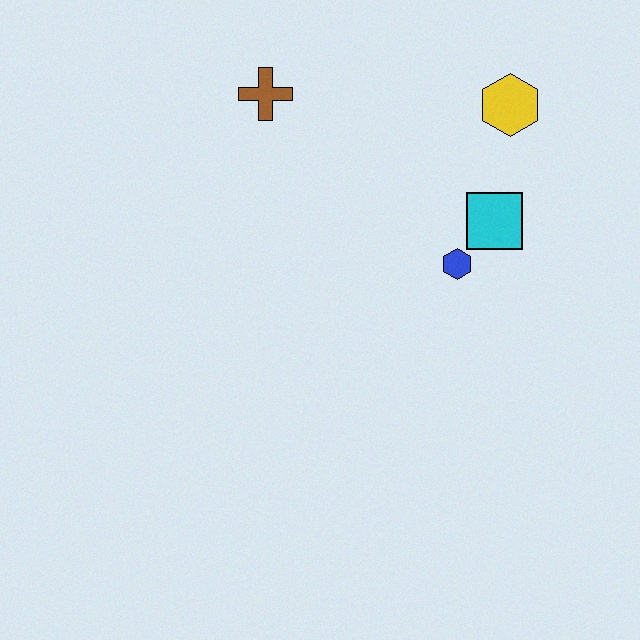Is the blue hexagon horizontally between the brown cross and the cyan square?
Yes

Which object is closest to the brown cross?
The yellow hexagon is closest to the brown cross.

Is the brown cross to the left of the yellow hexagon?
Yes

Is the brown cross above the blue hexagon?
Yes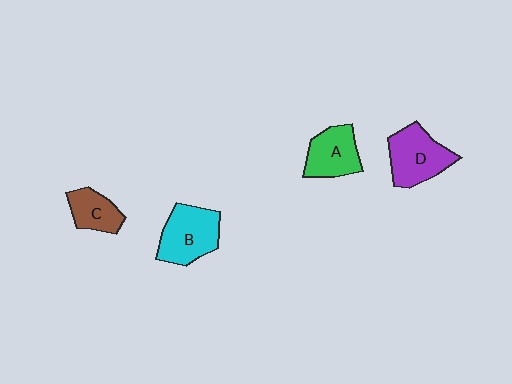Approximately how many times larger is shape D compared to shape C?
Approximately 1.6 times.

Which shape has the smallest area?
Shape C (brown).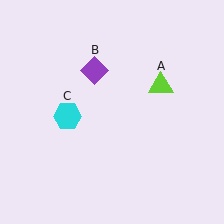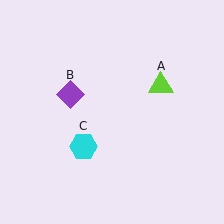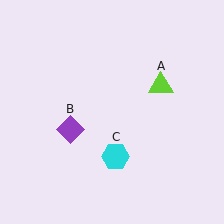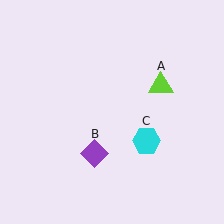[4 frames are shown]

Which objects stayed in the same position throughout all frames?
Lime triangle (object A) remained stationary.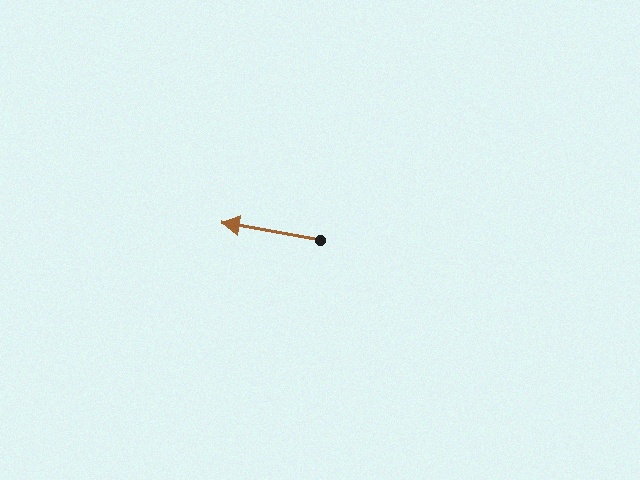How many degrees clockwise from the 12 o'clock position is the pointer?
Approximately 280 degrees.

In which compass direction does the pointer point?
West.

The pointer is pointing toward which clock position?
Roughly 9 o'clock.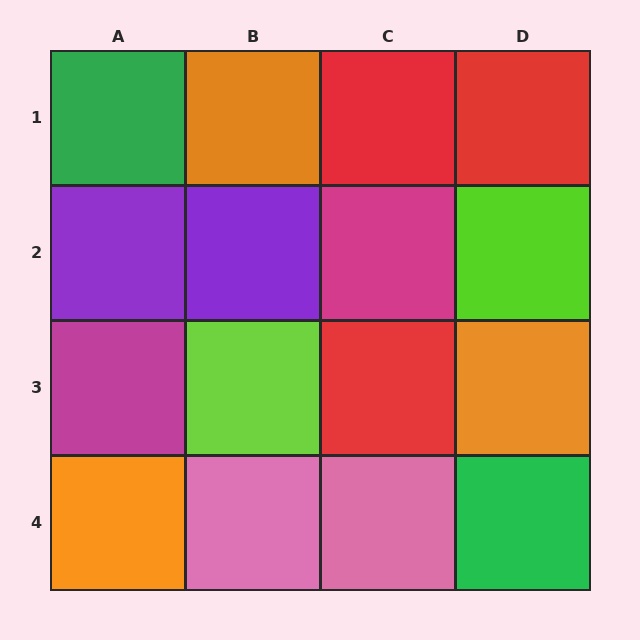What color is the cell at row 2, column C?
Magenta.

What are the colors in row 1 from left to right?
Green, orange, red, red.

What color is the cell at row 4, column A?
Orange.